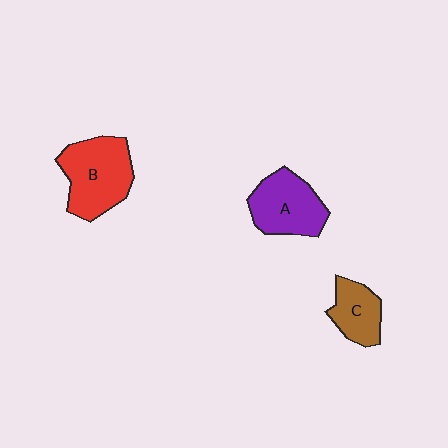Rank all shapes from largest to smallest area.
From largest to smallest: B (red), A (purple), C (brown).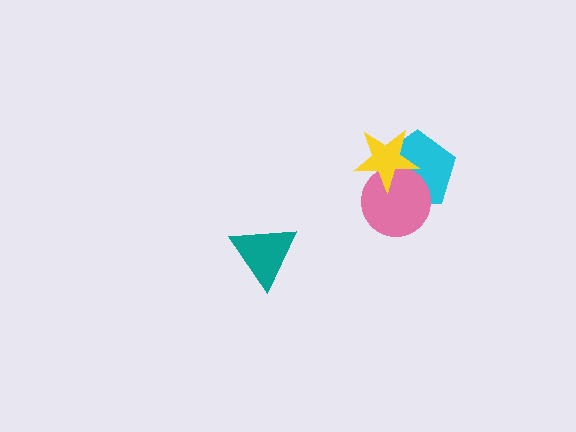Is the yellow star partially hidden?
No, no other shape covers it.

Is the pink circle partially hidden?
Yes, it is partially covered by another shape.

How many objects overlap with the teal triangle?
0 objects overlap with the teal triangle.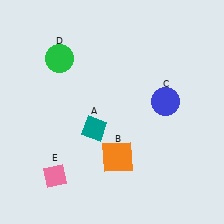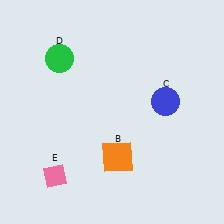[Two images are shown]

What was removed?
The teal diamond (A) was removed in Image 2.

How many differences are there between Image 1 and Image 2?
There is 1 difference between the two images.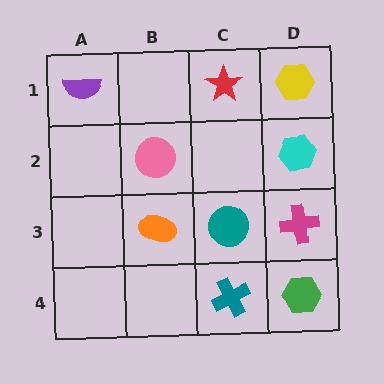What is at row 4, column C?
A teal cross.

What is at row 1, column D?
A yellow hexagon.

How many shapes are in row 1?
3 shapes.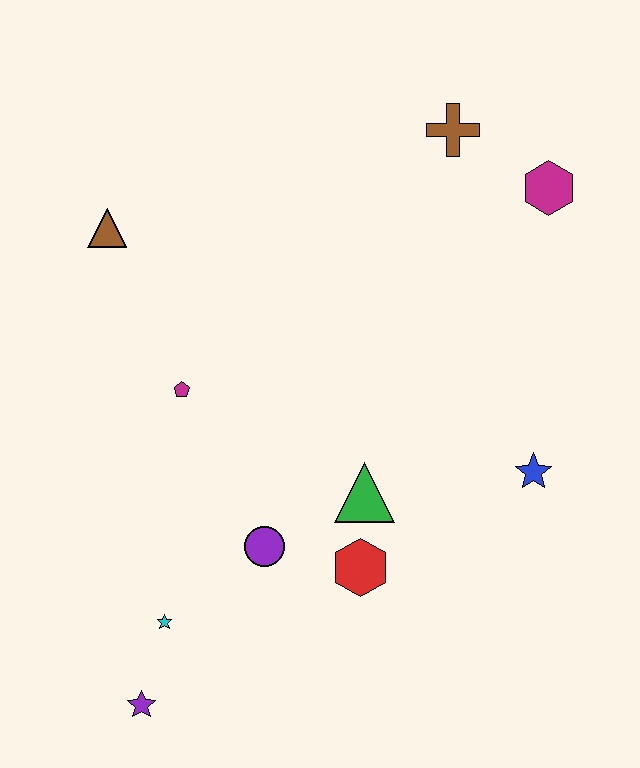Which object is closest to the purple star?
The cyan star is closest to the purple star.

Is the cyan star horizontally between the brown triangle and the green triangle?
Yes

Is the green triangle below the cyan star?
No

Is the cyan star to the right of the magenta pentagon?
No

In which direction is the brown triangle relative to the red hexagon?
The brown triangle is above the red hexagon.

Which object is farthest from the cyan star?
The magenta hexagon is farthest from the cyan star.